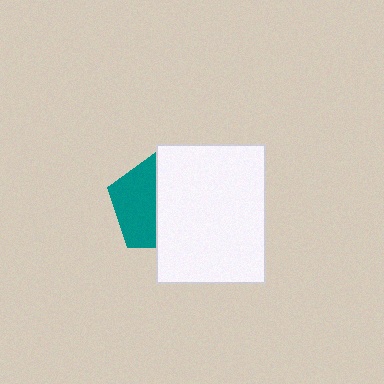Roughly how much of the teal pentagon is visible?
About half of it is visible (roughly 45%).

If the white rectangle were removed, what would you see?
You would see the complete teal pentagon.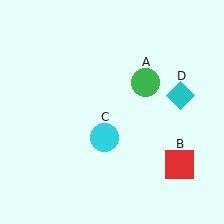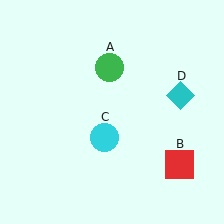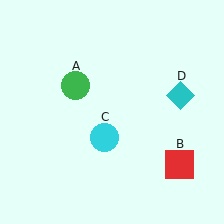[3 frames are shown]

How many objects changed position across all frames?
1 object changed position: green circle (object A).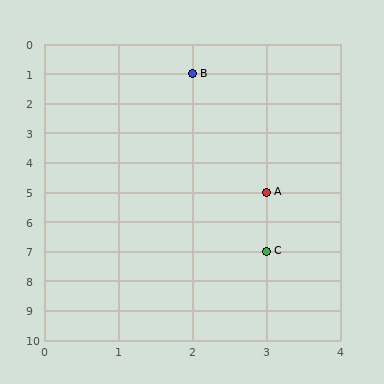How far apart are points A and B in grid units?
Points A and B are 1 column and 4 rows apart (about 4.1 grid units diagonally).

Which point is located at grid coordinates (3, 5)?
Point A is at (3, 5).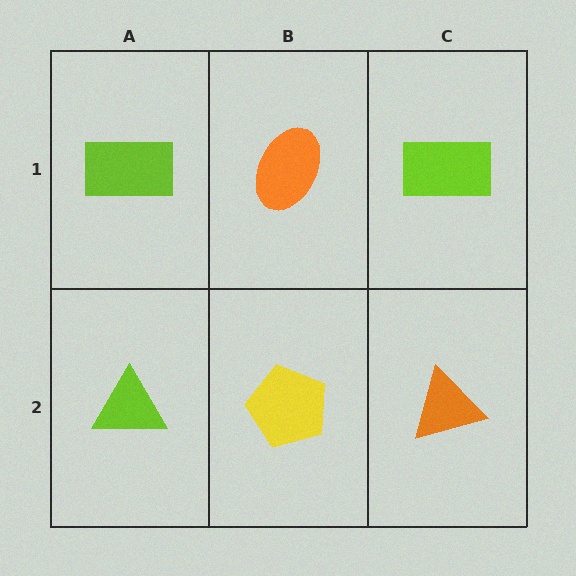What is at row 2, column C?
An orange triangle.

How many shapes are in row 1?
3 shapes.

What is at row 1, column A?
A lime rectangle.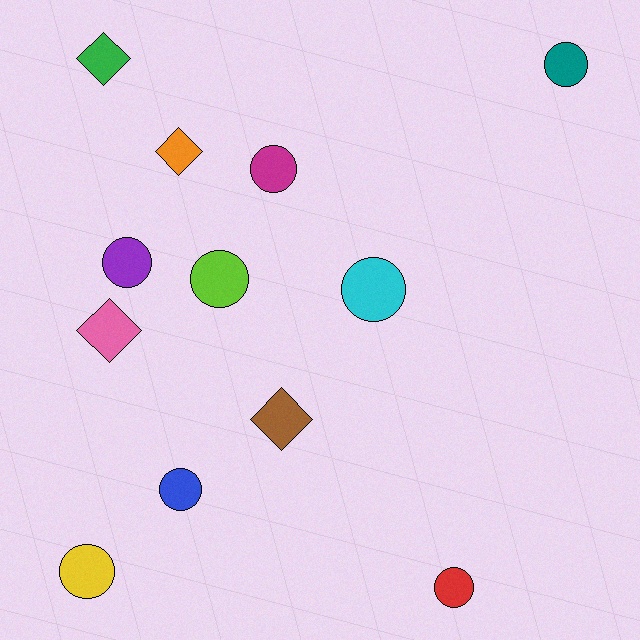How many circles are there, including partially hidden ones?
There are 8 circles.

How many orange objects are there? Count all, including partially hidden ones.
There is 1 orange object.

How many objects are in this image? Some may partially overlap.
There are 12 objects.